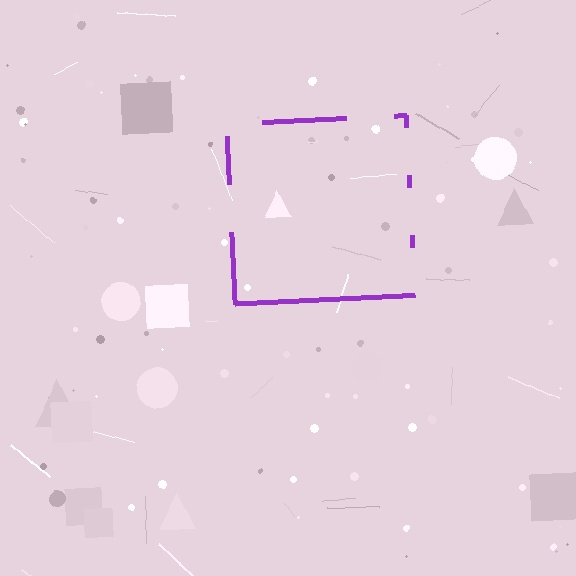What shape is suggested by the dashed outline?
The dashed outline suggests a square.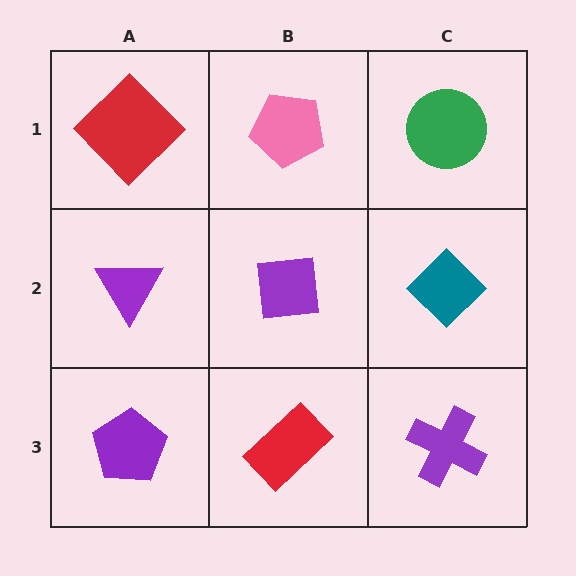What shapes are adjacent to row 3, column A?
A purple triangle (row 2, column A), a red rectangle (row 3, column B).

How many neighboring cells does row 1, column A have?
2.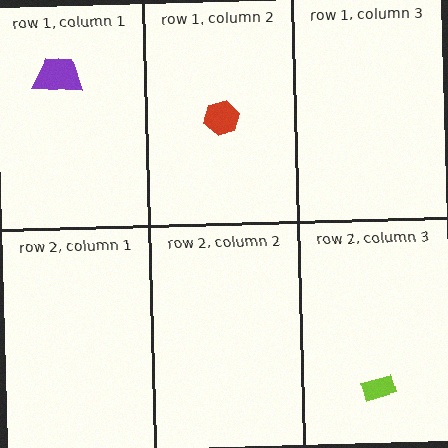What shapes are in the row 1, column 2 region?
The red hexagon.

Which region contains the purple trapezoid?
The row 1, column 1 region.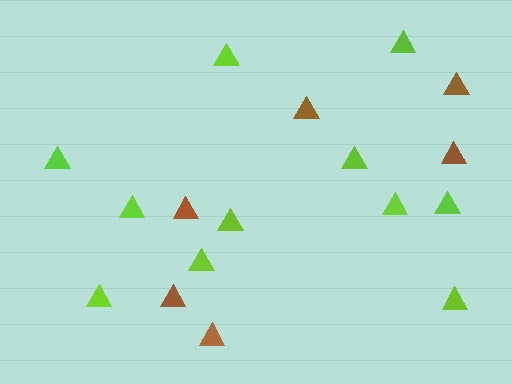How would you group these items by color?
There are 2 groups: one group of lime triangles (11) and one group of brown triangles (6).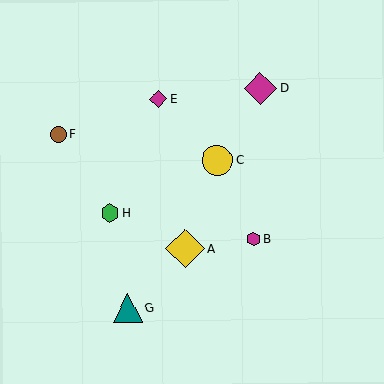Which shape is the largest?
The yellow diamond (labeled A) is the largest.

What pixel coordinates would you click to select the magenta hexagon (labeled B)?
Click at (253, 239) to select the magenta hexagon B.